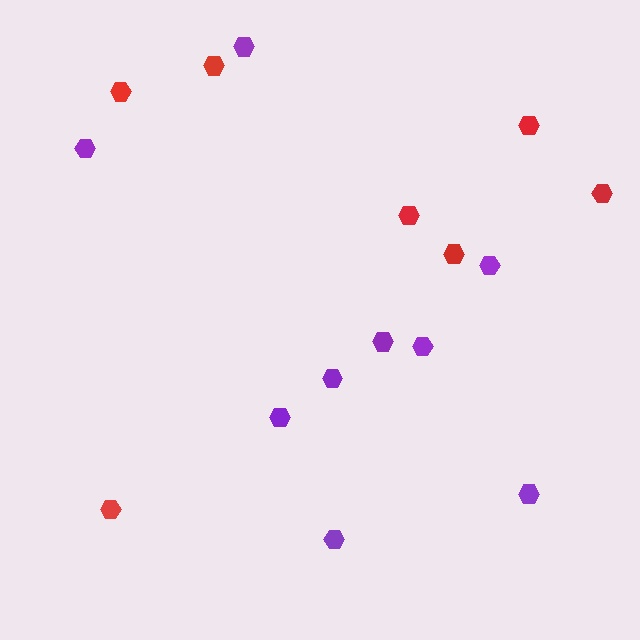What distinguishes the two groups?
There are 2 groups: one group of red hexagons (7) and one group of purple hexagons (9).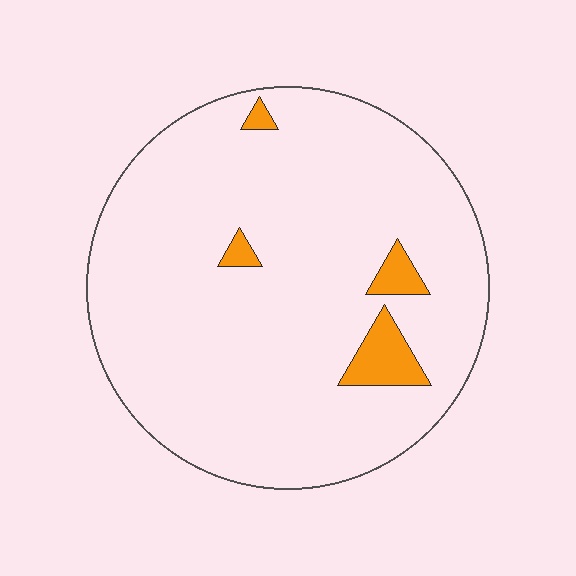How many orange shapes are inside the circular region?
4.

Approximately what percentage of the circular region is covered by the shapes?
Approximately 5%.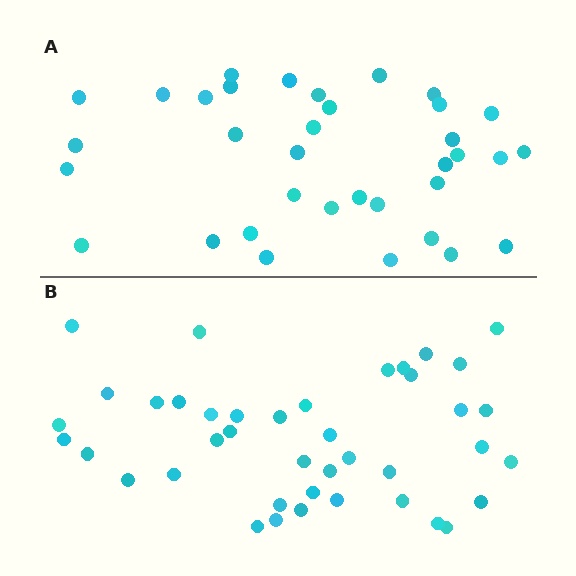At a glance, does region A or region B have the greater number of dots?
Region B (the bottom region) has more dots.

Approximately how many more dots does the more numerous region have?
Region B has about 6 more dots than region A.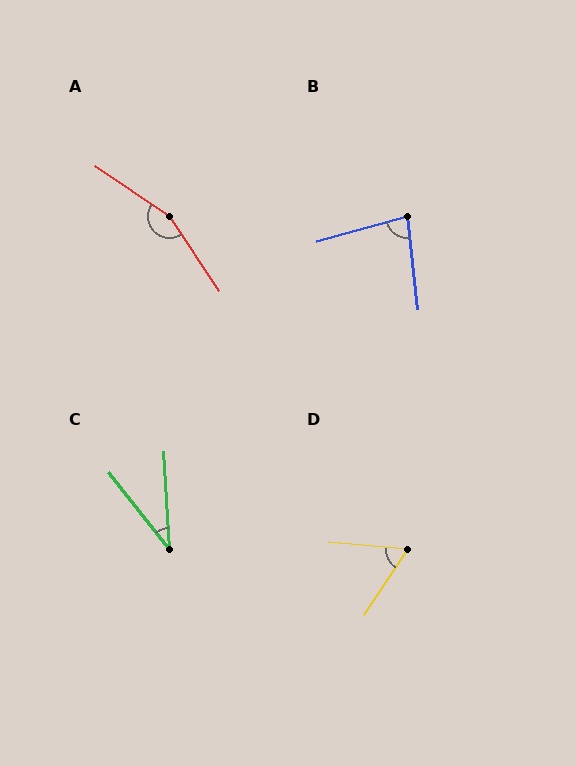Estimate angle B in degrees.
Approximately 81 degrees.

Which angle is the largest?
A, at approximately 158 degrees.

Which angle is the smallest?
C, at approximately 35 degrees.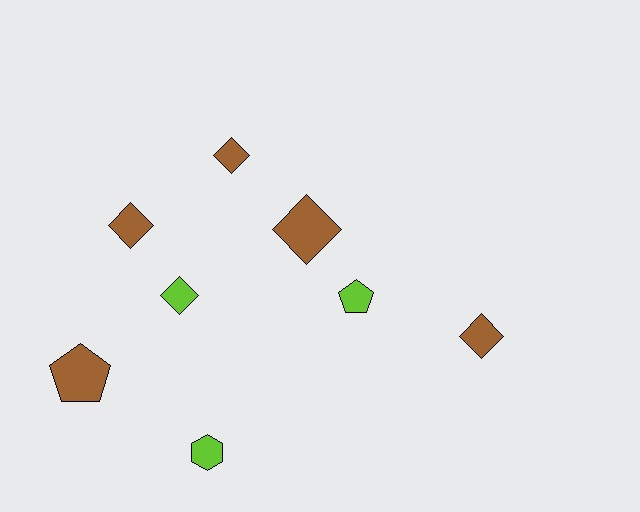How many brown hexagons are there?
There are no brown hexagons.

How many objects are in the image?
There are 8 objects.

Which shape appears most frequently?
Diamond, with 5 objects.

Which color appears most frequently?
Brown, with 5 objects.